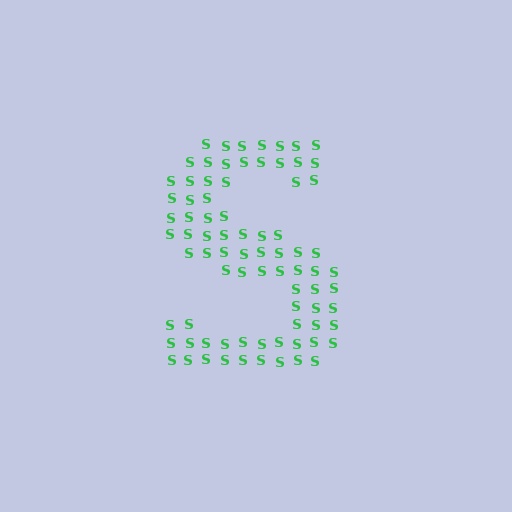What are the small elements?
The small elements are letter S's.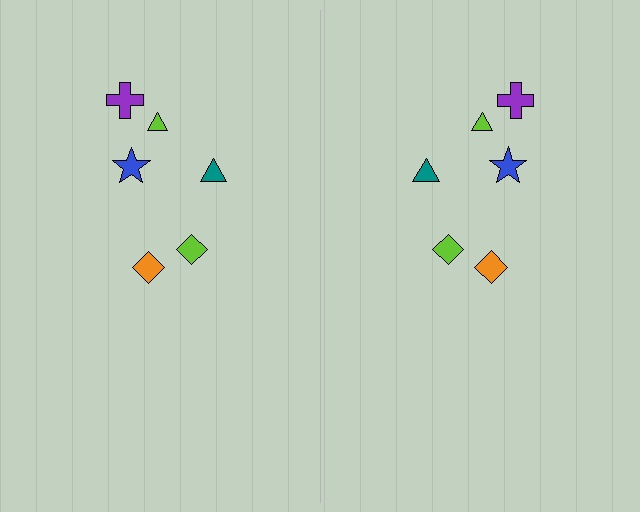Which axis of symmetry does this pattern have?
The pattern has a vertical axis of symmetry running through the center of the image.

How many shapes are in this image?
There are 12 shapes in this image.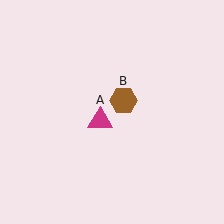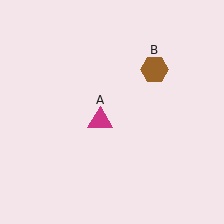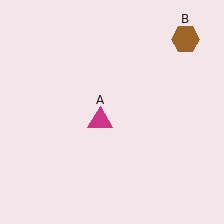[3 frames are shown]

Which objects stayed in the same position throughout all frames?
Magenta triangle (object A) remained stationary.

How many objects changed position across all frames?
1 object changed position: brown hexagon (object B).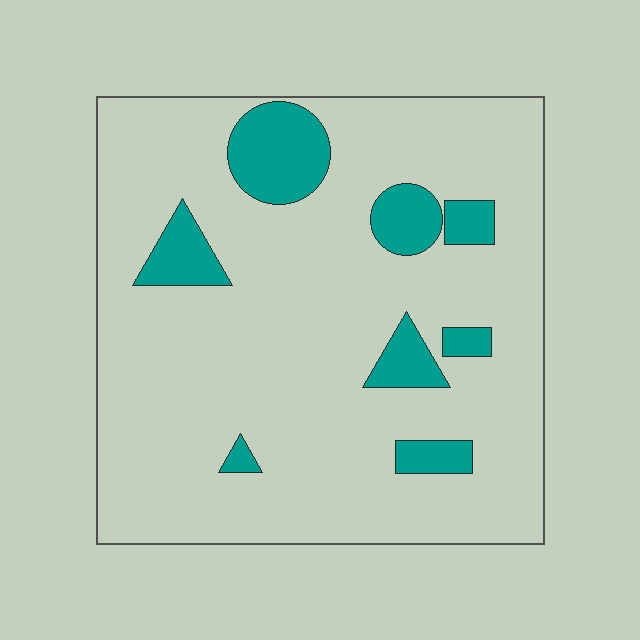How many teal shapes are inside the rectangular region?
8.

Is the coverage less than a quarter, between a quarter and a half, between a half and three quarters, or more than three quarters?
Less than a quarter.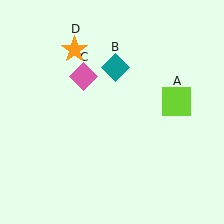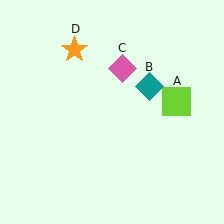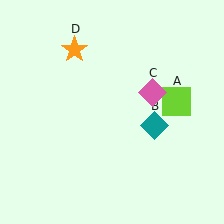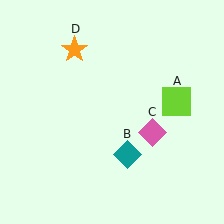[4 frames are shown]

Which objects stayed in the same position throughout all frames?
Lime square (object A) and orange star (object D) remained stationary.